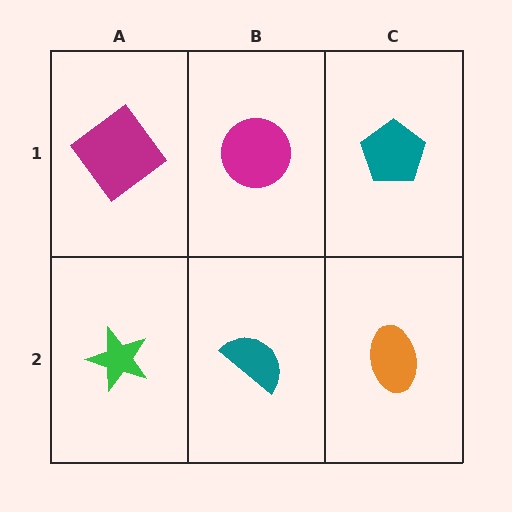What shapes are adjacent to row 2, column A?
A magenta diamond (row 1, column A), a teal semicircle (row 2, column B).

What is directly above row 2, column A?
A magenta diamond.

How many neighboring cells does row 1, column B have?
3.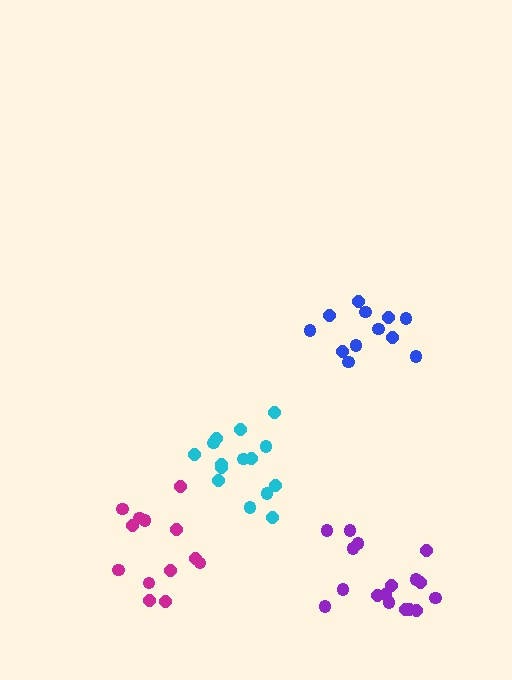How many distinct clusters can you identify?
There are 4 distinct clusters.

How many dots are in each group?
Group 1: 15 dots, Group 2: 13 dots, Group 3: 12 dots, Group 4: 17 dots (57 total).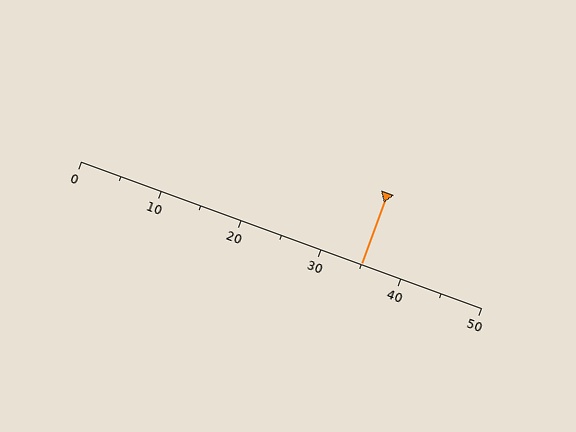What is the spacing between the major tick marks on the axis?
The major ticks are spaced 10 apart.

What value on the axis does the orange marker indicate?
The marker indicates approximately 35.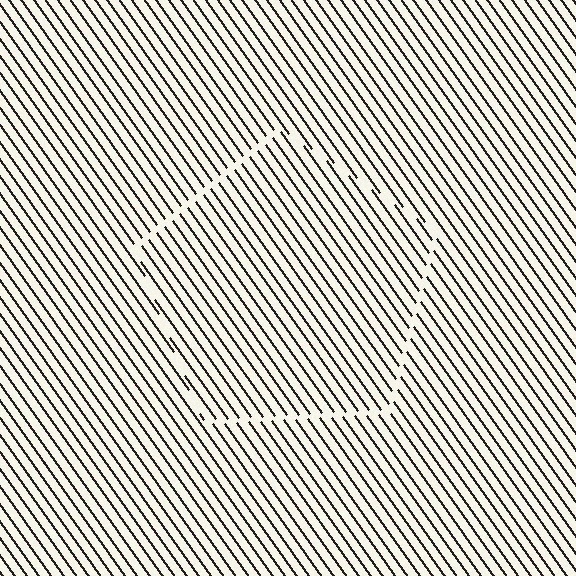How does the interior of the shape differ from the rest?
The interior of the shape contains the same grating, shifted by half a period — the contour is defined by the phase discontinuity where line-ends from the inner and outer gratings abut.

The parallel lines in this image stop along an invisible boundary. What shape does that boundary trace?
An illusory pentagon. The interior of the shape contains the same grating, shifted by half a period — the contour is defined by the phase discontinuity where line-ends from the inner and outer gratings abut.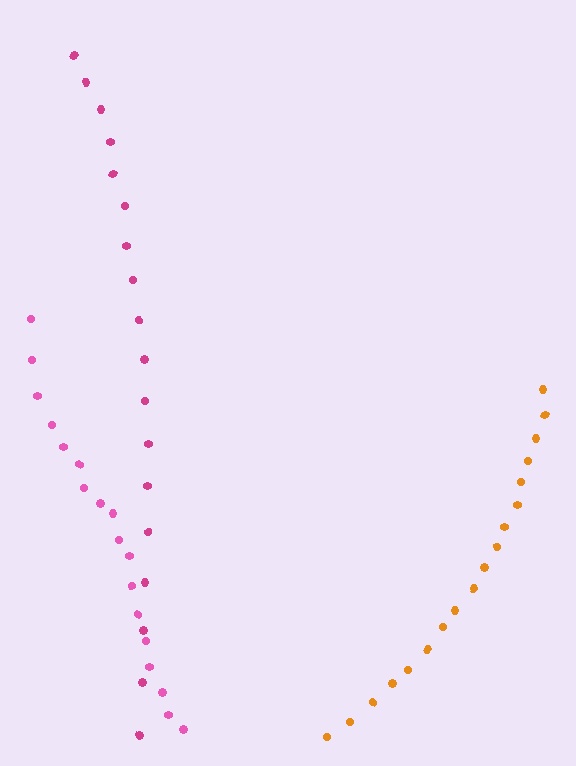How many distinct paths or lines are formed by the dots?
There are 3 distinct paths.